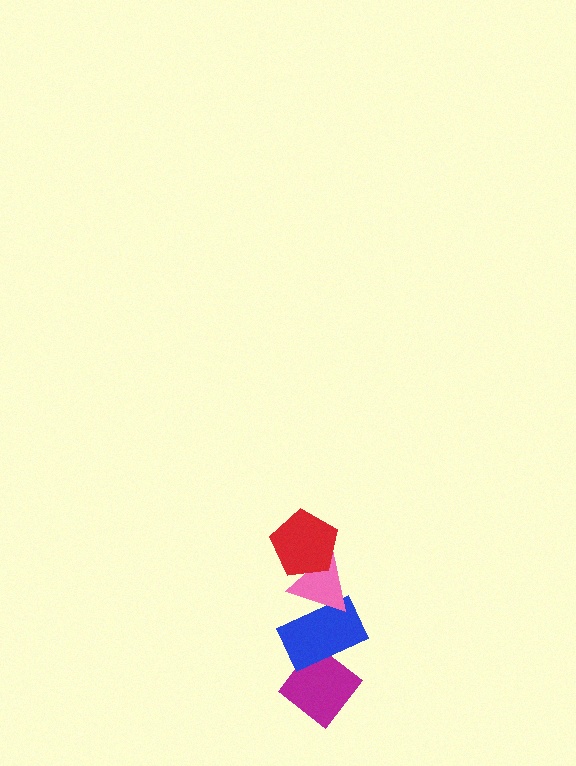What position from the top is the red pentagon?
The red pentagon is 1st from the top.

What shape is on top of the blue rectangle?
The pink triangle is on top of the blue rectangle.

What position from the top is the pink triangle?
The pink triangle is 2nd from the top.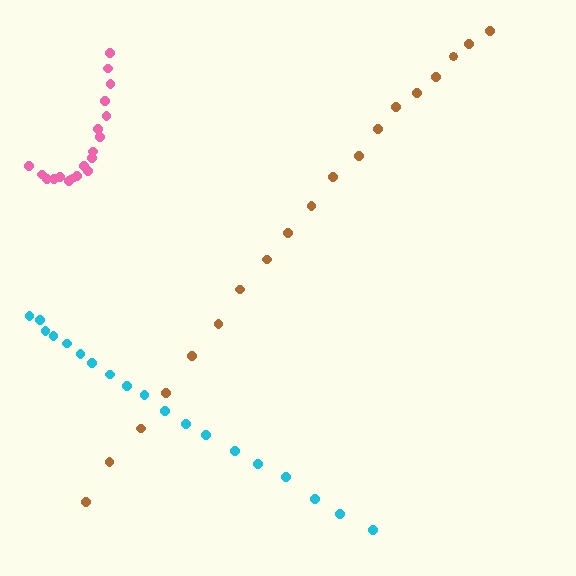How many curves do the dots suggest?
There are 3 distinct paths.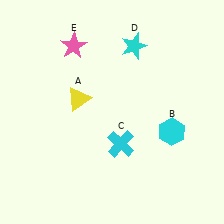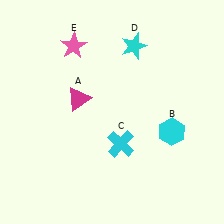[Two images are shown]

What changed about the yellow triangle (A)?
In Image 1, A is yellow. In Image 2, it changed to magenta.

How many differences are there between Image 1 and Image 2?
There is 1 difference between the two images.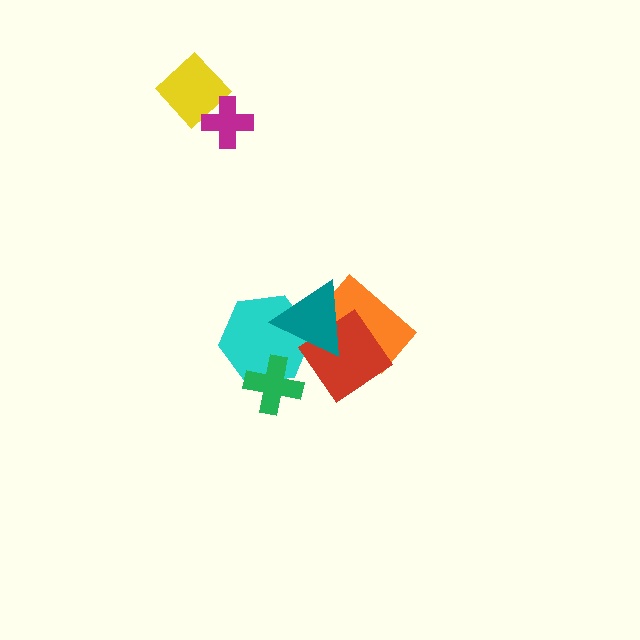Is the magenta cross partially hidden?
No, no other shape covers it.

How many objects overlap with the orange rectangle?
2 objects overlap with the orange rectangle.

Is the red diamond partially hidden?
Yes, it is partially covered by another shape.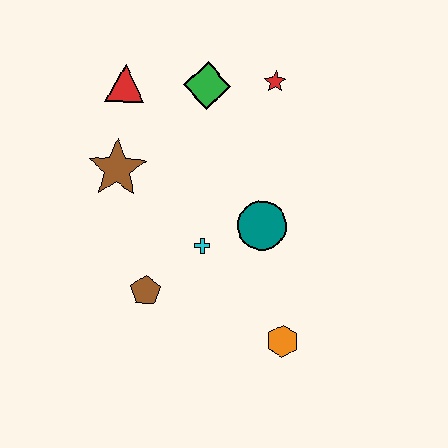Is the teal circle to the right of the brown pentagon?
Yes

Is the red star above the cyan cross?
Yes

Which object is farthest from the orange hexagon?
The red triangle is farthest from the orange hexagon.